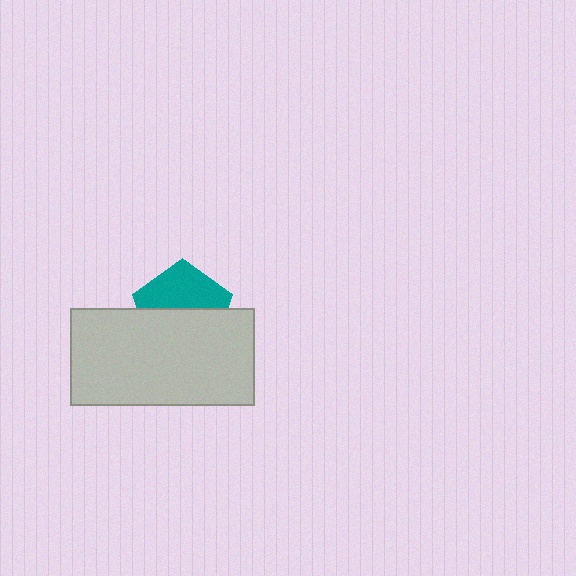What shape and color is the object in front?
The object in front is a light gray rectangle.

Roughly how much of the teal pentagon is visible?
About half of it is visible (roughly 46%).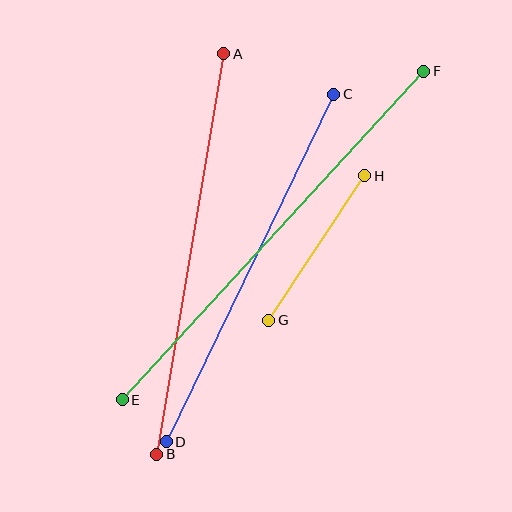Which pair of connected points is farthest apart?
Points E and F are farthest apart.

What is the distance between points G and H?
The distance is approximately 173 pixels.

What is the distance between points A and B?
The distance is approximately 406 pixels.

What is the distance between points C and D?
The distance is approximately 385 pixels.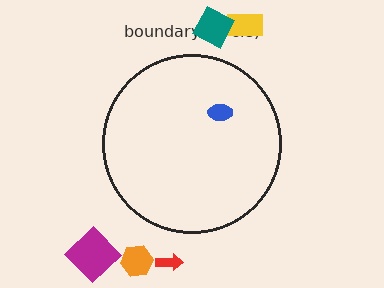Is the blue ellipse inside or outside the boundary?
Inside.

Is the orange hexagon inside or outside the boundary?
Outside.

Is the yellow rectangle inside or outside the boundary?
Outside.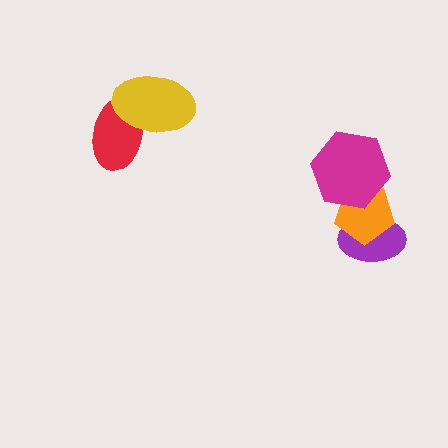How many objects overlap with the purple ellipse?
1 object overlaps with the purple ellipse.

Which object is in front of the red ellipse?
The yellow ellipse is in front of the red ellipse.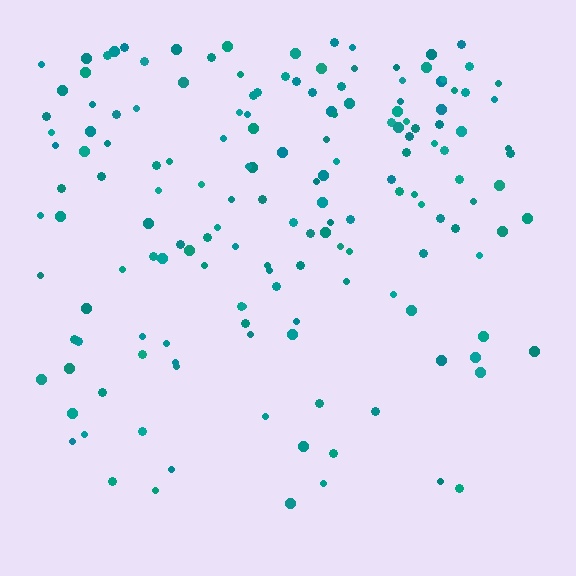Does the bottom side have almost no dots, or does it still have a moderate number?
Still a moderate number, just noticeably fewer than the top.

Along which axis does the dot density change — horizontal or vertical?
Vertical.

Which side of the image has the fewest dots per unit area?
The bottom.